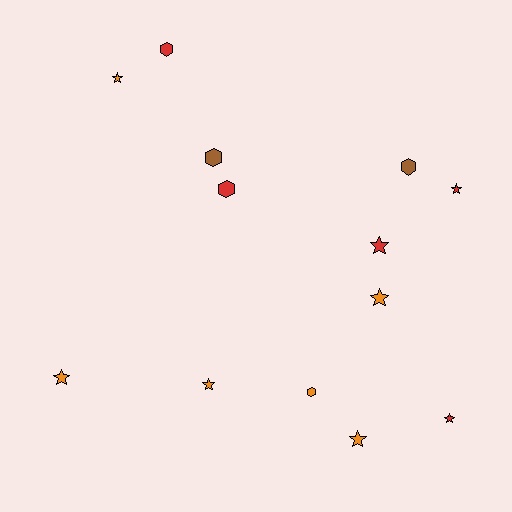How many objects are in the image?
There are 13 objects.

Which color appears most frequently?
Orange, with 6 objects.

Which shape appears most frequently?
Star, with 8 objects.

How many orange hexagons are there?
There is 1 orange hexagon.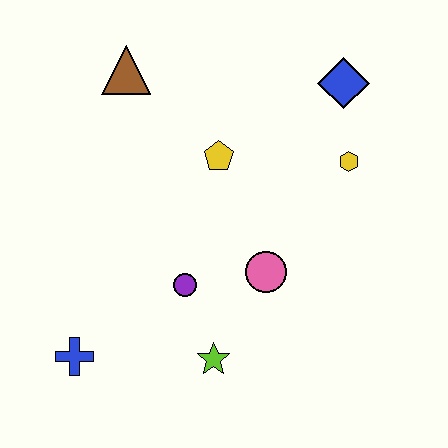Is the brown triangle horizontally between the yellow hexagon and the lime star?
No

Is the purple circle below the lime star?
No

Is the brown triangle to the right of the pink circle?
No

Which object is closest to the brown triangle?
The yellow pentagon is closest to the brown triangle.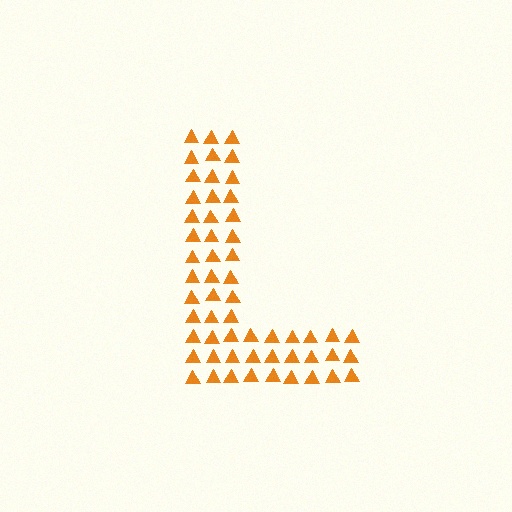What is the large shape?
The large shape is the letter L.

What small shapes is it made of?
It is made of small triangles.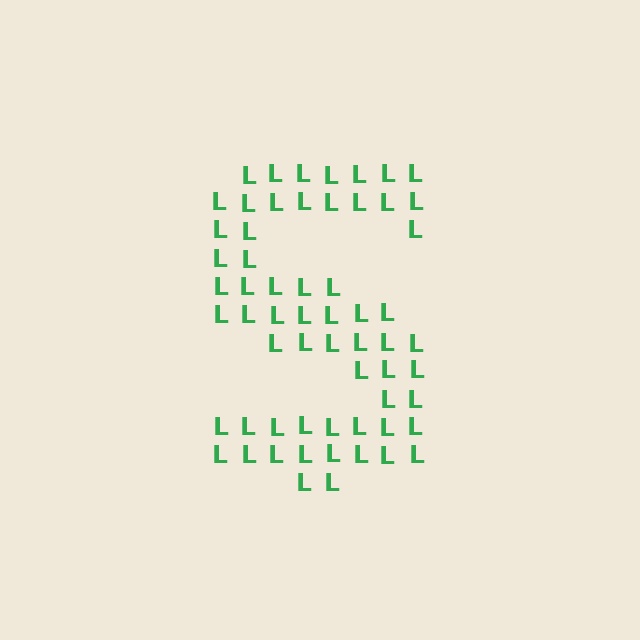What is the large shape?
The large shape is the letter S.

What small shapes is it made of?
It is made of small letter L's.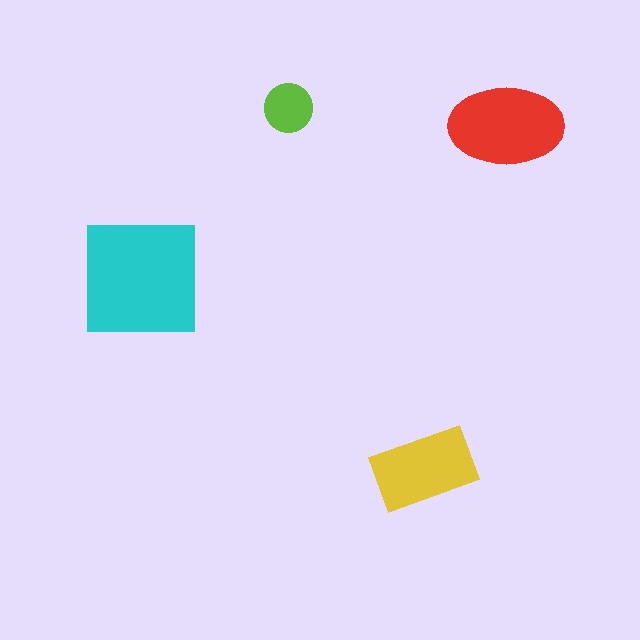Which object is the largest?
The cyan square.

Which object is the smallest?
The lime circle.